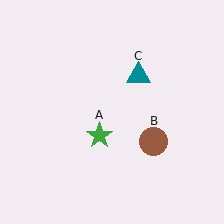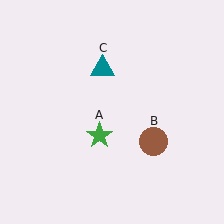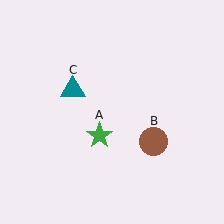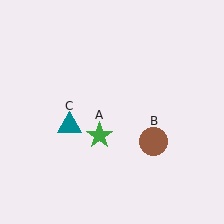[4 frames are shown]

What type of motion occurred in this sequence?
The teal triangle (object C) rotated counterclockwise around the center of the scene.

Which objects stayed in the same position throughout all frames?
Green star (object A) and brown circle (object B) remained stationary.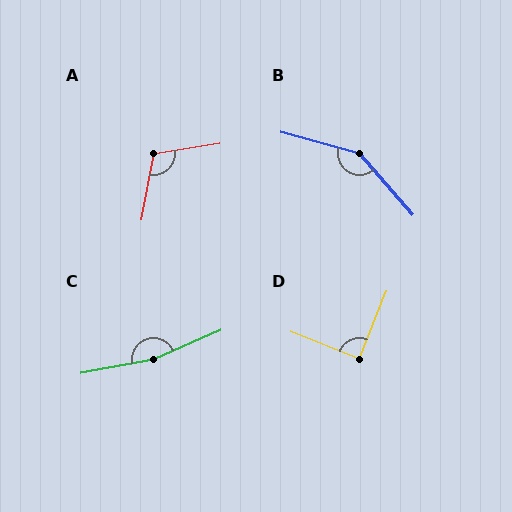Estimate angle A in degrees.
Approximately 110 degrees.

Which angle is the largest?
C, at approximately 167 degrees.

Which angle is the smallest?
D, at approximately 90 degrees.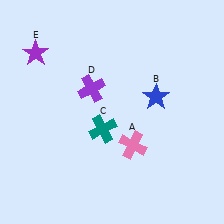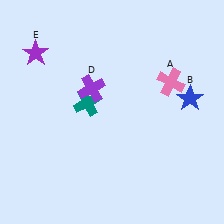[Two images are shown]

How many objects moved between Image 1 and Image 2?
3 objects moved between the two images.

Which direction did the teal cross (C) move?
The teal cross (C) moved up.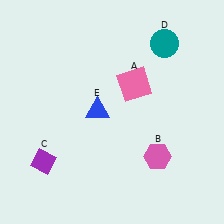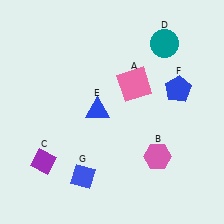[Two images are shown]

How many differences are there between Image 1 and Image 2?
There are 2 differences between the two images.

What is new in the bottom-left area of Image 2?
A blue diamond (G) was added in the bottom-left area of Image 2.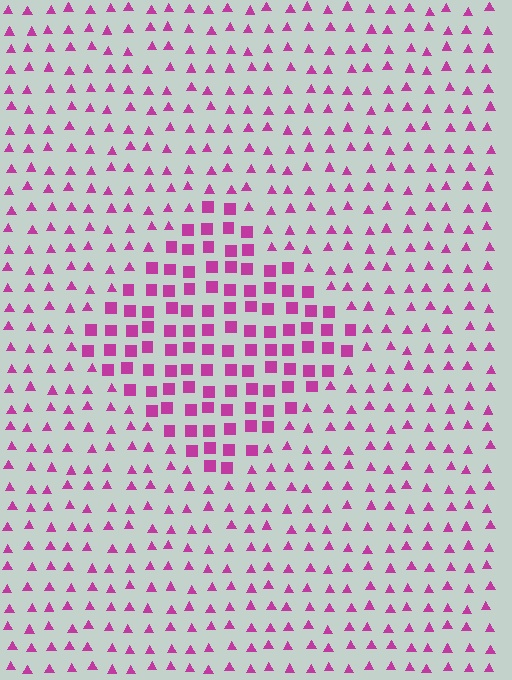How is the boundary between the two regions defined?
The boundary is defined by a change in element shape: squares inside vs. triangles outside. All elements share the same color and spacing.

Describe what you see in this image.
The image is filled with small magenta elements arranged in a uniform grid. A diamond-shaped region contains squares, while the surrounding area contains triangles. The boundary is defined purely by the change in element shape.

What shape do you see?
I see a diamond.